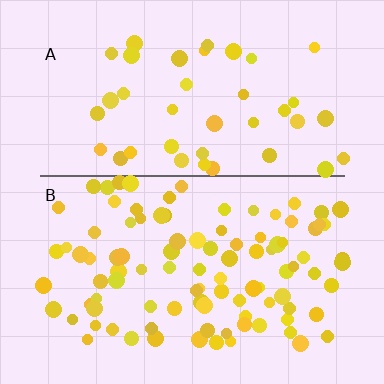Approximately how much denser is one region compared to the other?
Approximately 2.4× — region B over region A.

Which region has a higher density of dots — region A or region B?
B (the bottom).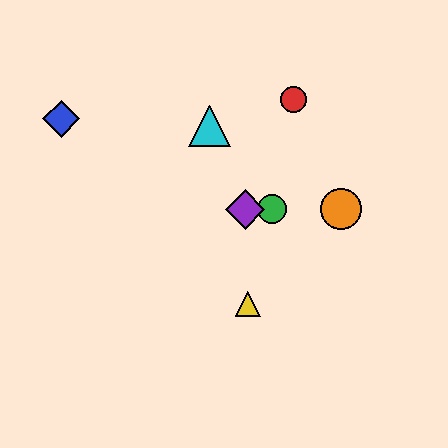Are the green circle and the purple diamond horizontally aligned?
Yes, both are at y≈209.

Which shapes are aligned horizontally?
The green circle, the purple diamond, the orange circle are aligned horizontally.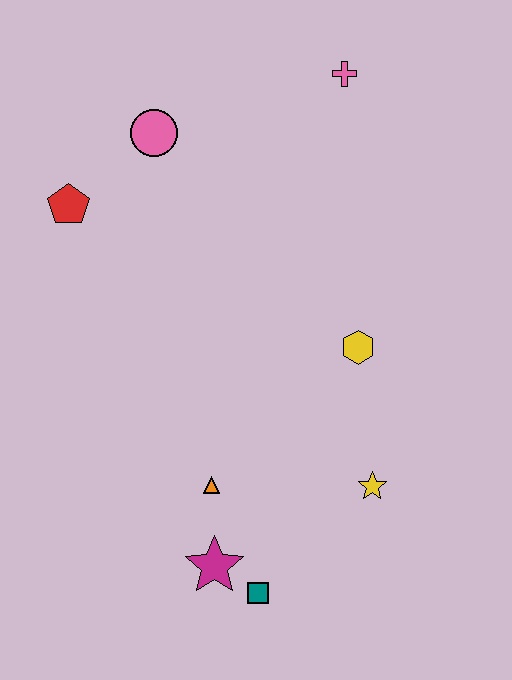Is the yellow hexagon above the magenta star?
Yes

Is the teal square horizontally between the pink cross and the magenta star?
Yes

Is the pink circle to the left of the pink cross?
Yes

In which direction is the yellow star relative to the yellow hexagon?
The yellow star is below the yellow hexagon.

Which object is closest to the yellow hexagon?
The yellow star is closest to the yellow hexagon.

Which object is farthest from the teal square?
The pink cross is farthest from the teal square.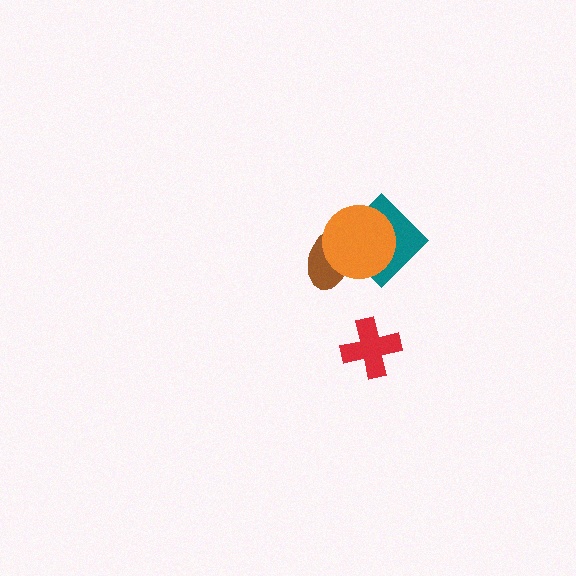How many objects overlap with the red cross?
0 objects overlap with the red cross.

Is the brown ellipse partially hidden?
Yes, it is partially covered by another shape.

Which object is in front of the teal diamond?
The orange circle is in front of the teal diamond.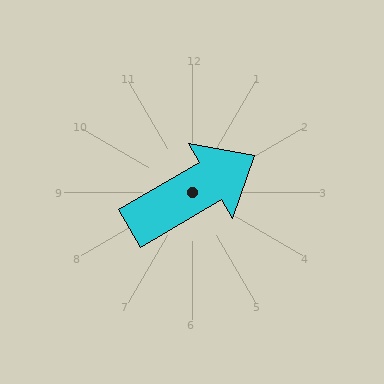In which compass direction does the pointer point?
Northeast.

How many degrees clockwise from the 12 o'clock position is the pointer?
Approximately 60 degrees.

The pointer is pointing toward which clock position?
Roughly 2 o'clock.